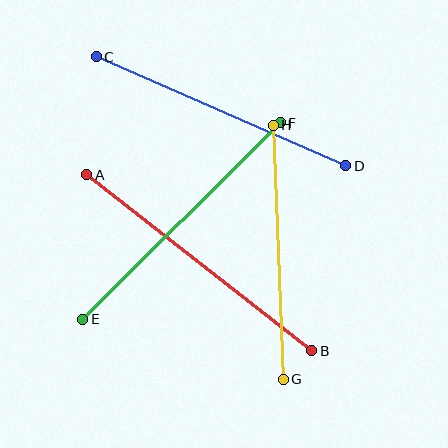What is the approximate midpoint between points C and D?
The midpoint is at approximately (221, 111) pixels.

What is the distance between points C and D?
The distance is approximately 272 pixels.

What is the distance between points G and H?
The distance is approximately 254 pixels.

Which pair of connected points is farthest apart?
Points A and B are farthest apart.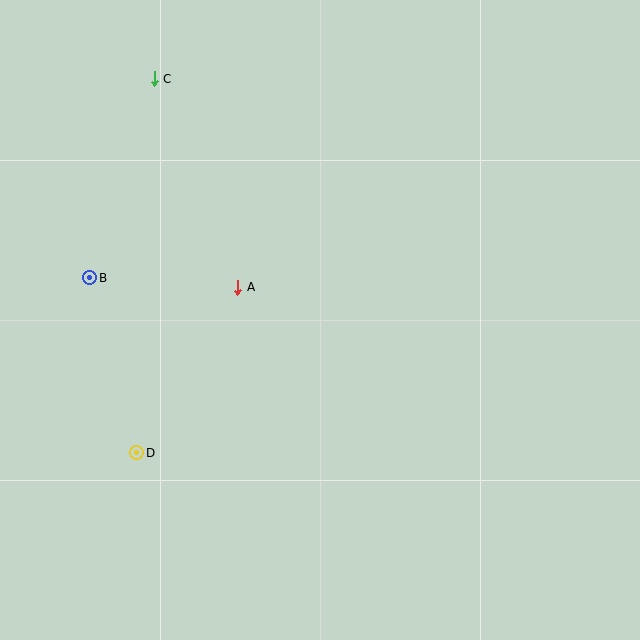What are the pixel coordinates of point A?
Point A is at (238, 287).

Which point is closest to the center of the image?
Point A at (238, 287) is closest to the center.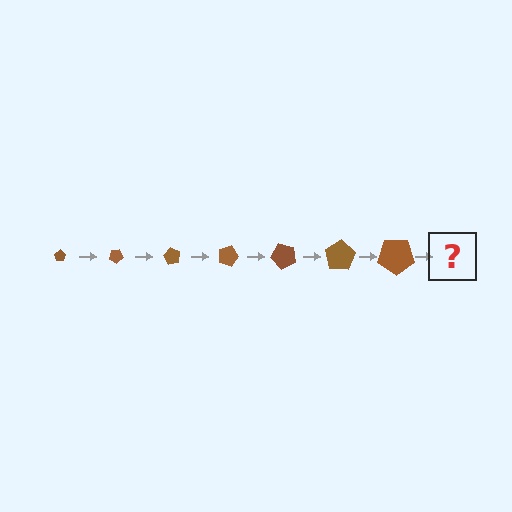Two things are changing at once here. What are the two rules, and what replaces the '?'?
The two rules are that the pentagon grows larger each step and it rotates 30 degrees each step. The '?' should be a pentagon, larger than the previous one and rotated 210 degrees from the start.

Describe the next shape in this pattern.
It should be a pentagon, larger than the previous one and rotated 210 degrees from the start.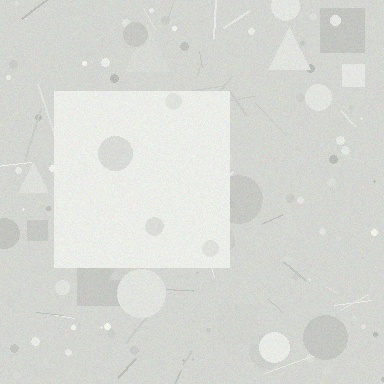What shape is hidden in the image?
A square is hidden in the image.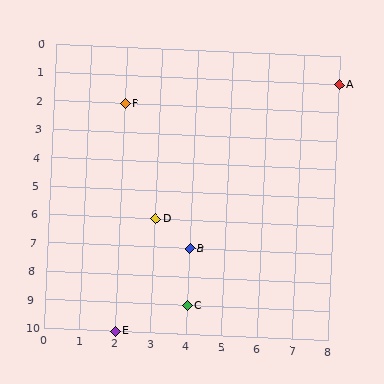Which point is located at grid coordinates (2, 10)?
Point E is at (2, 10).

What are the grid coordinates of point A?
Point A is at grid coordinates (8, 1).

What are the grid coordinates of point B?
Point B is at grid coordinates (4, 7).